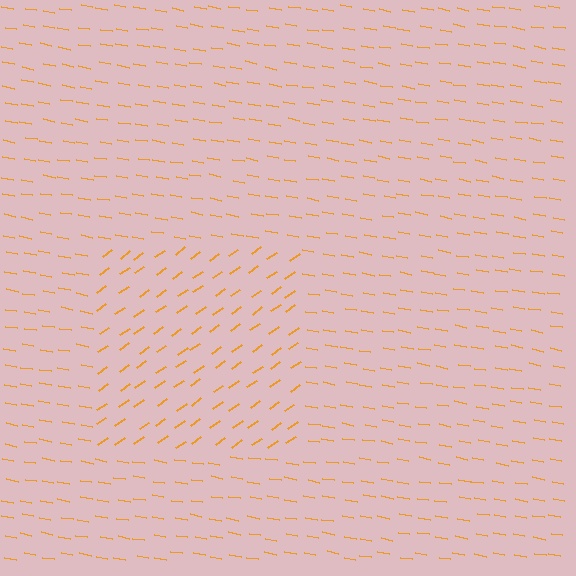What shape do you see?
I see a rectangle.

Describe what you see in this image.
The image is filled with small orange line segments. A rectangle region in the image has lines oriented differently from the surrounding lines, creating a visible texture boundary.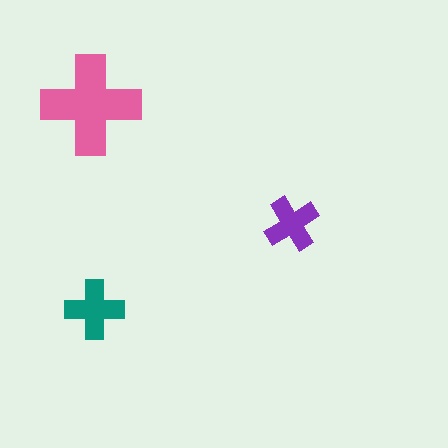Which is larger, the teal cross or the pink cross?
The pink one.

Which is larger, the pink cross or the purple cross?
The pink one.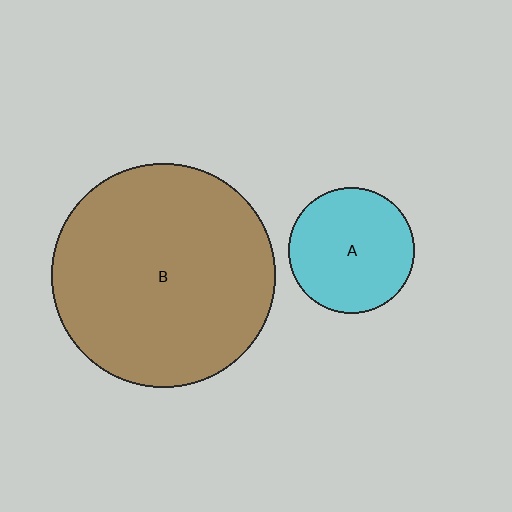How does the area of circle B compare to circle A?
Approximately 3.2 times.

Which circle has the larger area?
Circle B (brown).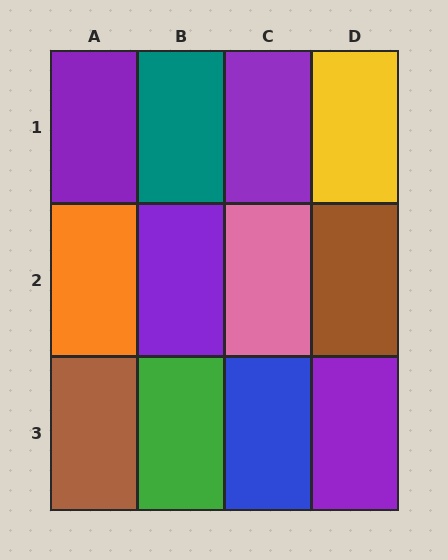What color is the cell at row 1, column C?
Purple.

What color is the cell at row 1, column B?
Teal.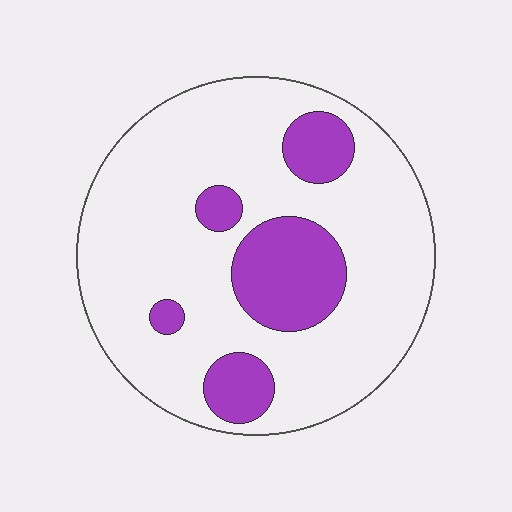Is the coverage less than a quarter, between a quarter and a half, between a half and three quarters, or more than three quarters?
Less than a quarter.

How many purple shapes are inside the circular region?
5.